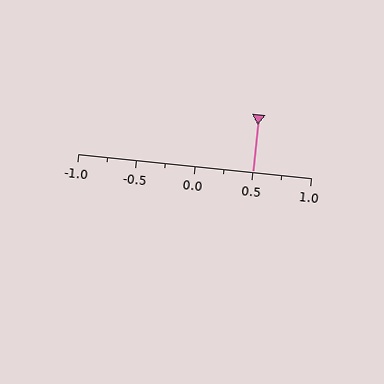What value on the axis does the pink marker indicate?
The marker indicates approximately 0.5.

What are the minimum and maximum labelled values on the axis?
The axis runs from -1.0 to 1.0.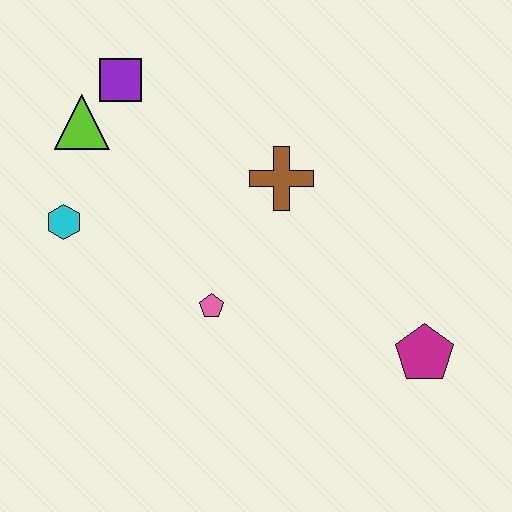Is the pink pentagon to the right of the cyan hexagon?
Yes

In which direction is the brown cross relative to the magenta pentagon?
The brown cross is above the magenta pentagon.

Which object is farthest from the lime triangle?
The magenta pentagon is farthest from the lime triangle.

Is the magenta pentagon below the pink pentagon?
Yes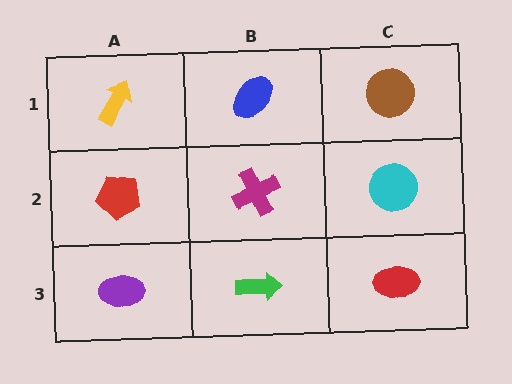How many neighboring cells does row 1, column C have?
2.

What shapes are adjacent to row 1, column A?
A red pentagon (row 2, column A), a blue ellipse (row 1, column B).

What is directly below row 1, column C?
A cyan circle.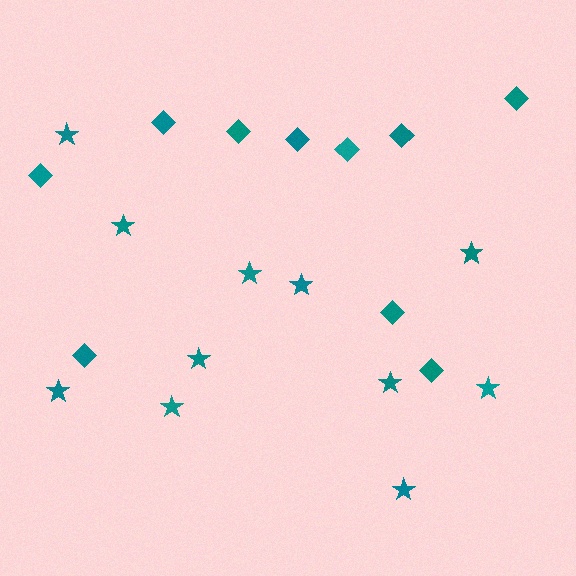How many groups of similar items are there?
There are 2 groups: one group of diamonds (10) and one group of stars (11).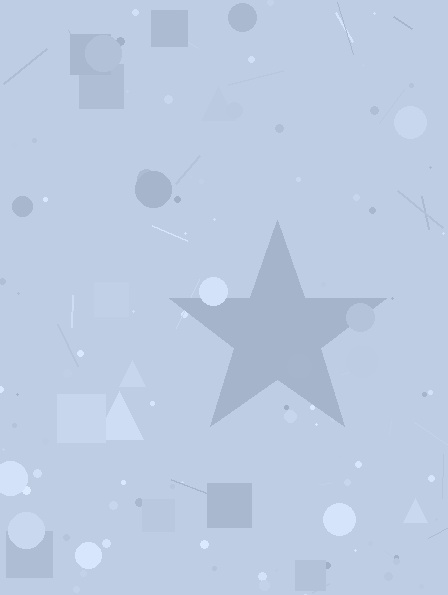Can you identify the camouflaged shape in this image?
The camouflaged shape is a star.